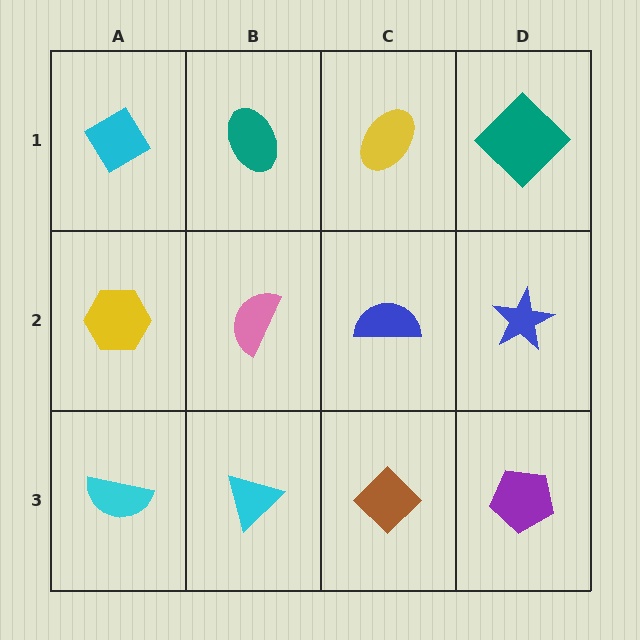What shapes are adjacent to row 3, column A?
A yellow hexagon (row 2, column A), a cyan triangle (row 3, column B).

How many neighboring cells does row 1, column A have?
2.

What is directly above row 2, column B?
A teal ellipse.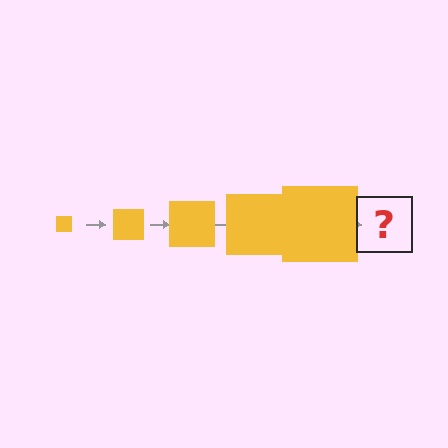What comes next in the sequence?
The next element should be a yellow square, larger than the previous one.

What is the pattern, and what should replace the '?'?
The pattern is that the square gets progressively larger each step. The '?' should be a yellow square, larger than the previous one.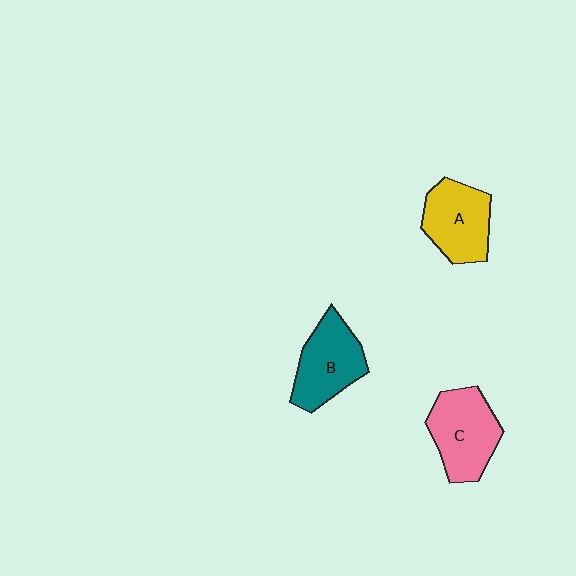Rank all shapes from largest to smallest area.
From largest to smallest: C (pink), B (teal), A (yellow).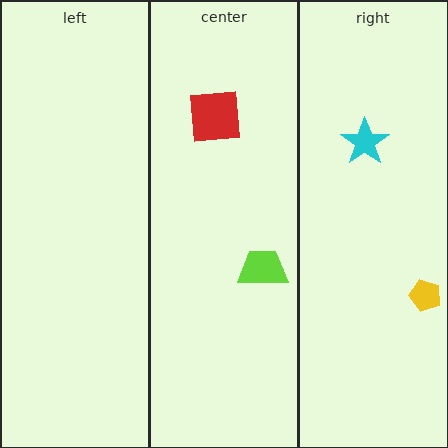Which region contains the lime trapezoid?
The center region.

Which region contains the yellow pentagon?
The right region.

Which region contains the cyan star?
The right region.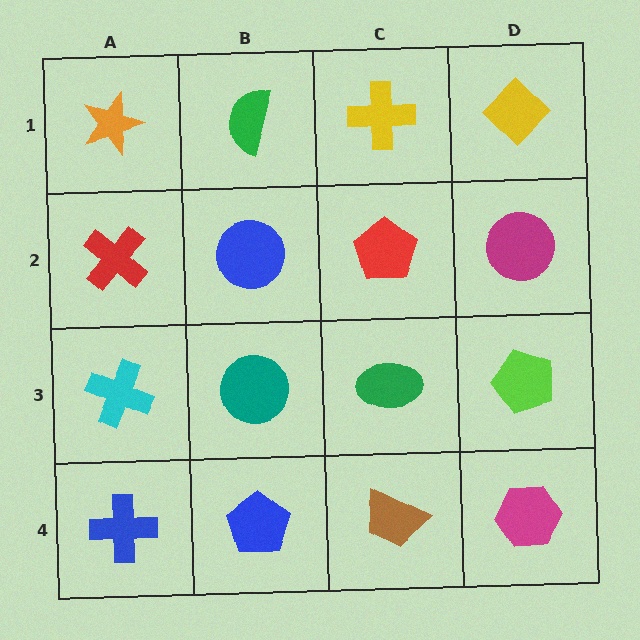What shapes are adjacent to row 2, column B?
A green semicircle (row 1, column B), a teal circle (row 3, column B), a red cross (row 2, column A), a red pentagon (row 2, column C).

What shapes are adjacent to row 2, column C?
A yellow cross (row 1, column C), a green ellipse (row 3, column C), a blue circle (row 2, column B), a magenta circle (row 2, column D).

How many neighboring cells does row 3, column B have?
4.